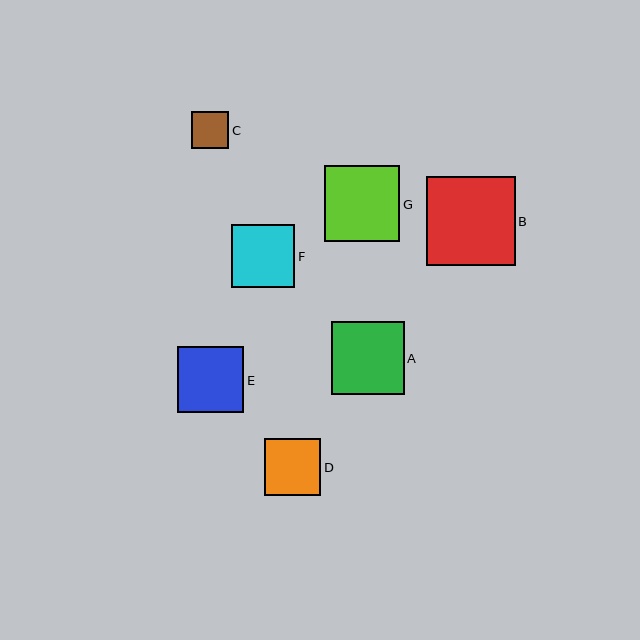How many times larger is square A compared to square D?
Square A is approximately 1.3 times the size of square D.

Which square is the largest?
Square B is the largest with a size of approximately 89 pixels.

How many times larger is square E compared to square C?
Square E is approximately 1.8 times the size of square C.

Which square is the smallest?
Square C is the smallest with a size of approximately 37 pixels.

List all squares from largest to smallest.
From largest to smallest: B, G, A, E, F, D, C.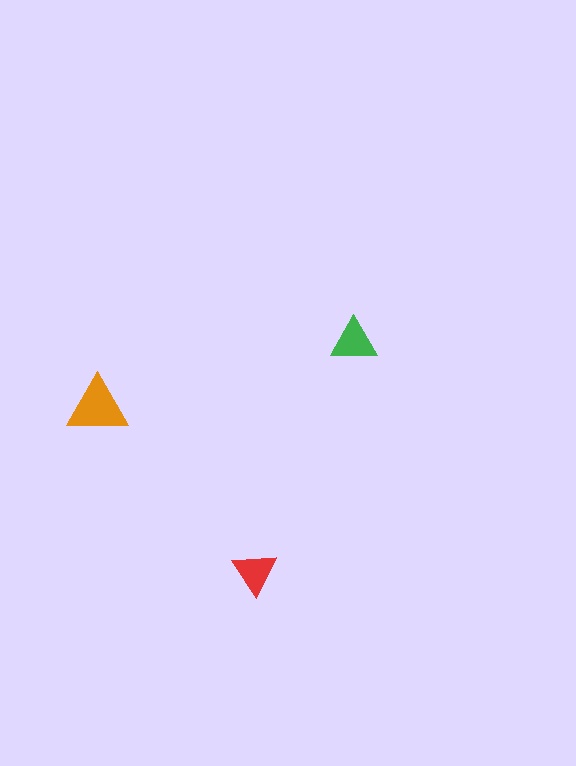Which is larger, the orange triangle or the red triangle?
The orange one.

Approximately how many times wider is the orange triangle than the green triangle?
About 1.5 times wider.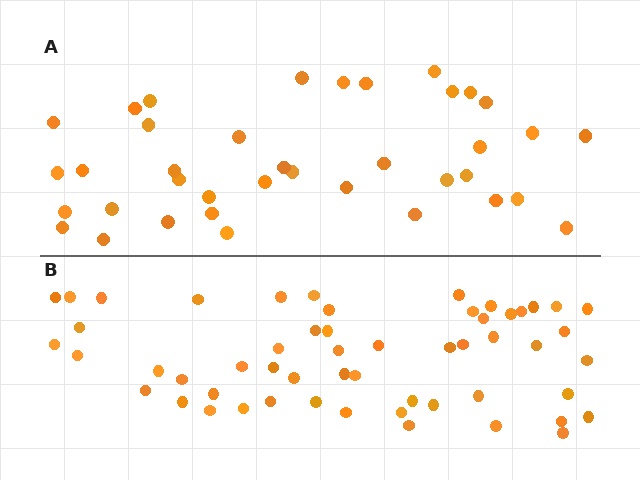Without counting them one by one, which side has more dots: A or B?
Region B (the bottom region) has more dots.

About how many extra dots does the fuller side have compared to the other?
Region B has approximately 15 more dots than region A.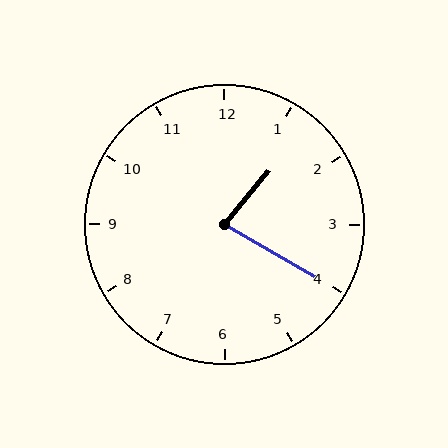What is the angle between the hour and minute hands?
Approximately 80 degrees.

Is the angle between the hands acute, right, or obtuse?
It is acute.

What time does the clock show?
1:20.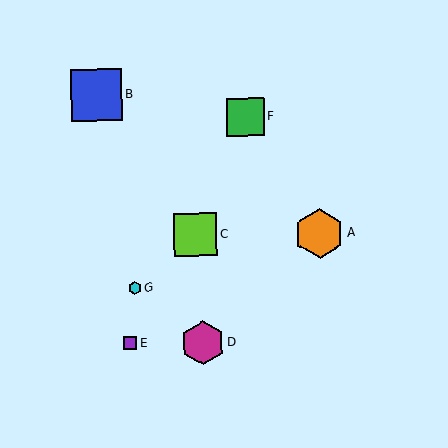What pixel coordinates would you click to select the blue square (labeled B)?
Click at (96, 95) to select the blue square B.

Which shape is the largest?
The blue square (labeled B) is the largest.